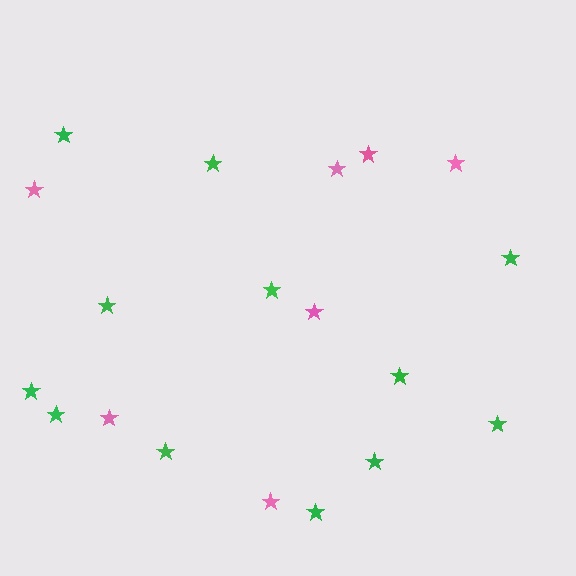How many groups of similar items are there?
There are 2 groups: one group of pink stars (7) and one group of green stars (12).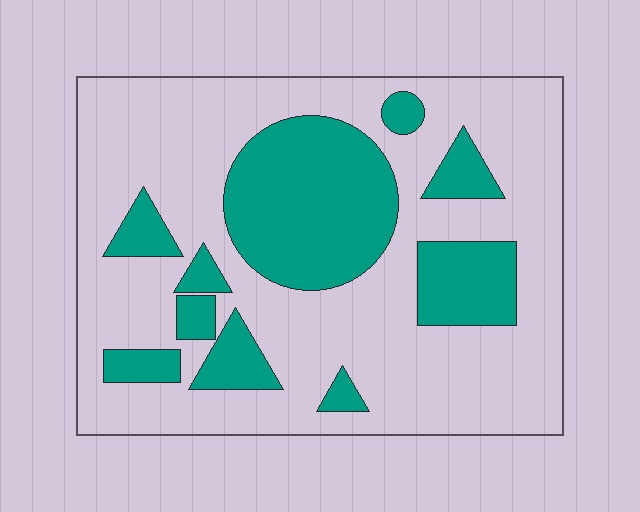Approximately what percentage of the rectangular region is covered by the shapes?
Approximately 30%.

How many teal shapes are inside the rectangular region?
10.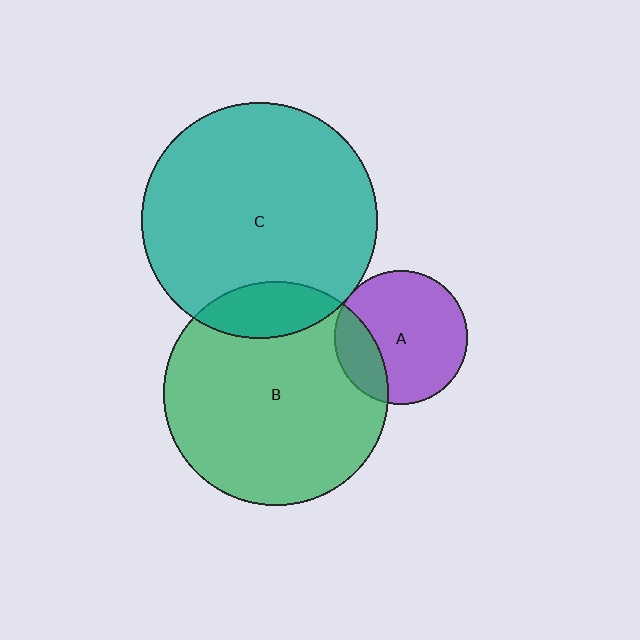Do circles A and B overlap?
Yes.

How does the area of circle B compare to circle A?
Approximately 2.8 times.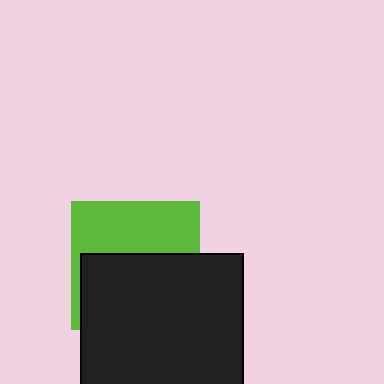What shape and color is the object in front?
The object in front is a black square.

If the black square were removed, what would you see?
You would see the complete lime square.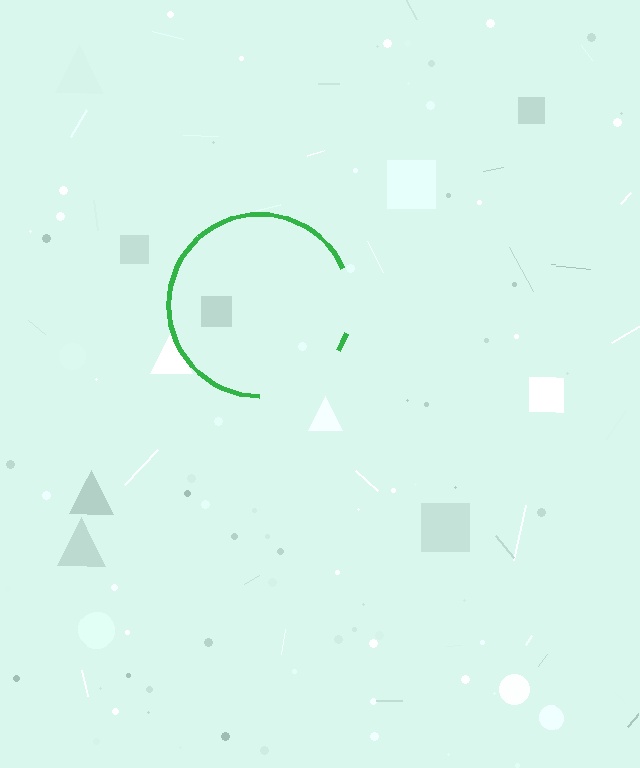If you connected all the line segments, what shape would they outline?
They would outline a circle.